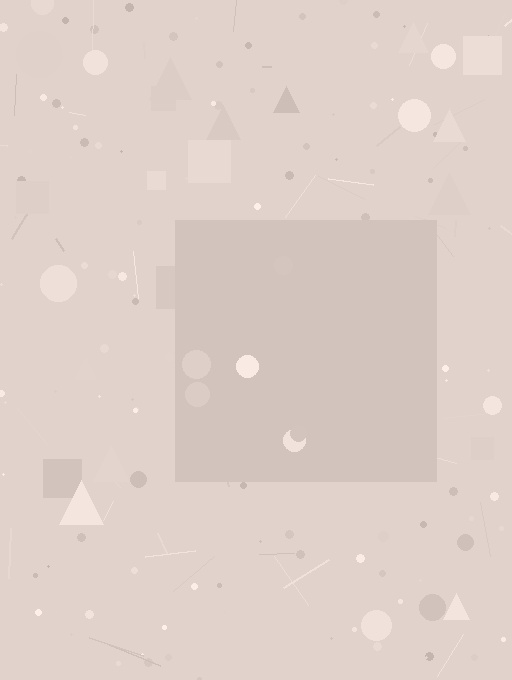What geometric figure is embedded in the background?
A square is embedded in the background.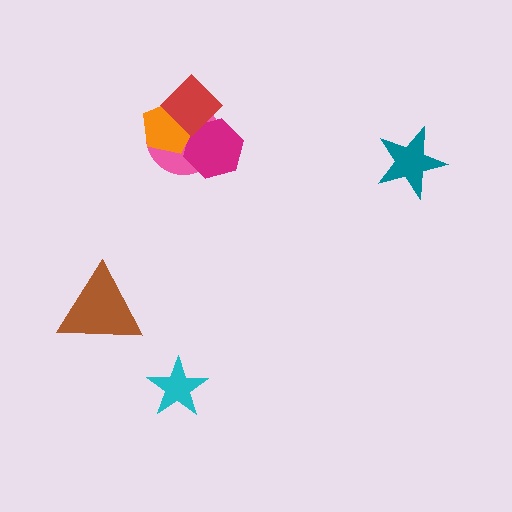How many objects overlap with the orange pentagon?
3 objects overlap with the orange pentagon.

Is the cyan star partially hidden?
No, no other shape covers it.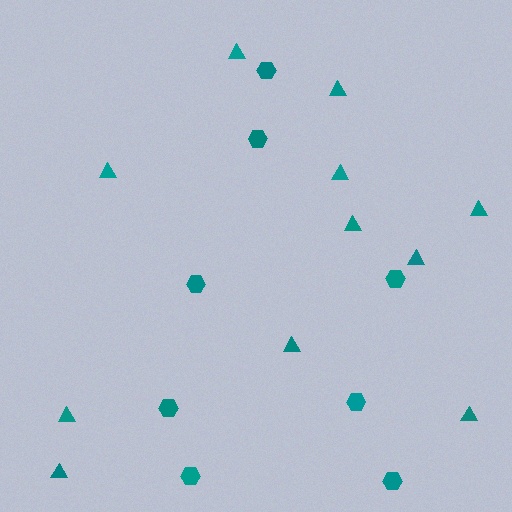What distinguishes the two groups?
There are 2 groups: one group of hexagons (8) and one group of triangles (11).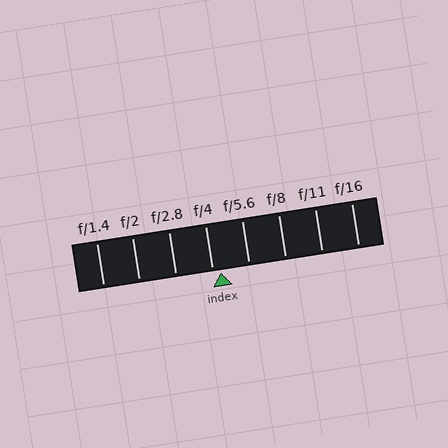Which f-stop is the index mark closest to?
The index mark is closest to f/4.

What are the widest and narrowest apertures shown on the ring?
The widest aperture shown is f/1.4 and the narrowest is f/16.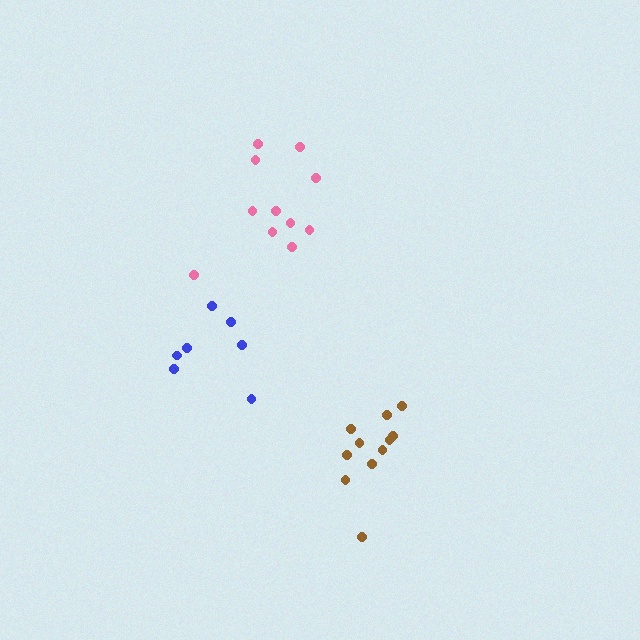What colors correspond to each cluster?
The clusters are colored: blue, brown, pink.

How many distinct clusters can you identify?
There are 3 distinct clusters.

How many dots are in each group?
Group 1: 7 dots, Group 2: 11 dots, Group 3: 11 dots (29 total).